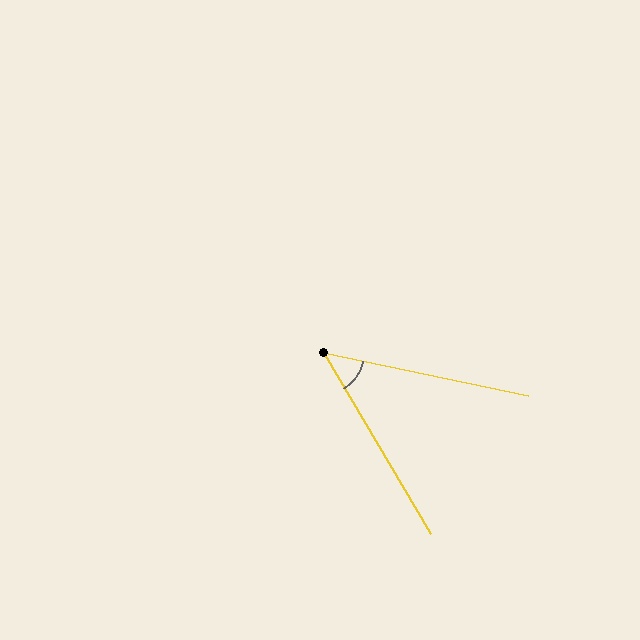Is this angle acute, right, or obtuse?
It is acute.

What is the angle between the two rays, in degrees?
Approximately 48 degrees.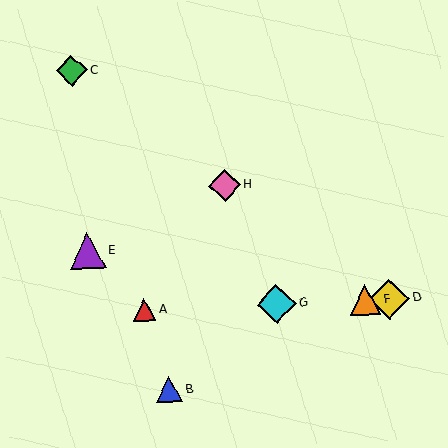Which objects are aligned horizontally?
Objects A, D, F, G are aligned horizontally.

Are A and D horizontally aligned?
Yes, both are at y≈310.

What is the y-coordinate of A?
Object A is at y≈310.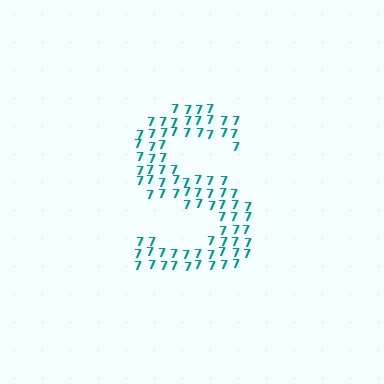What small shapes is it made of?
It is made of small digit 7's.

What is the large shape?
The large shape is the letter S.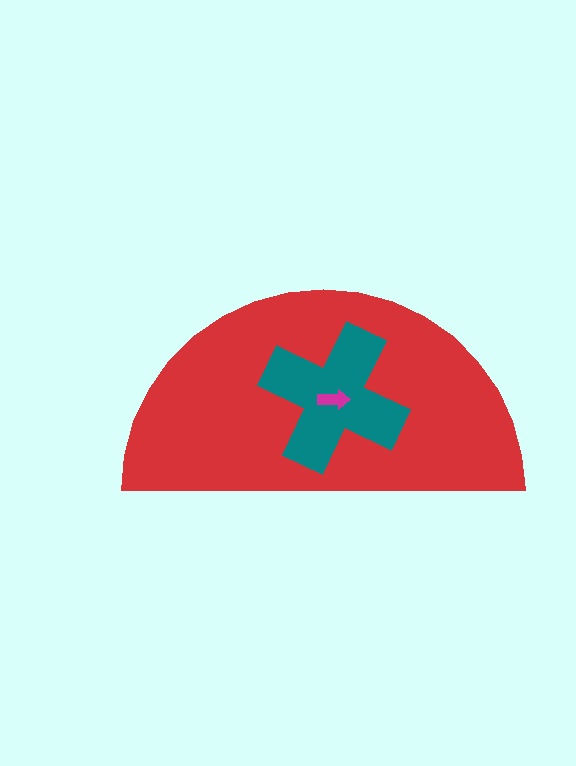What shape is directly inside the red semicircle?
The teal cross.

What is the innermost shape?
The magenta arrow.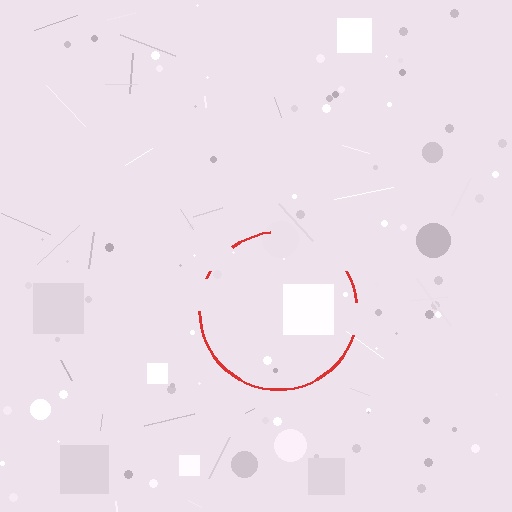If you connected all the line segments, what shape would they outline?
They would outline a circle.